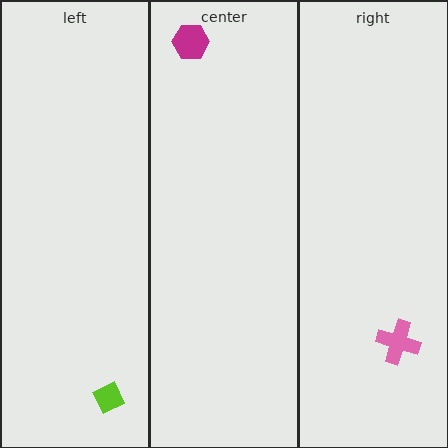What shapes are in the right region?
The pink cross.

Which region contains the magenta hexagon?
The center region.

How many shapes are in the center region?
1.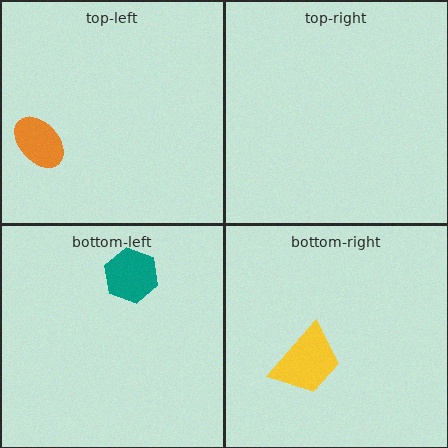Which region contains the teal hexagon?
The bottom-left region.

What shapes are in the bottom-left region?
The teal hexagon.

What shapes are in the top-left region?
The orange ellipse.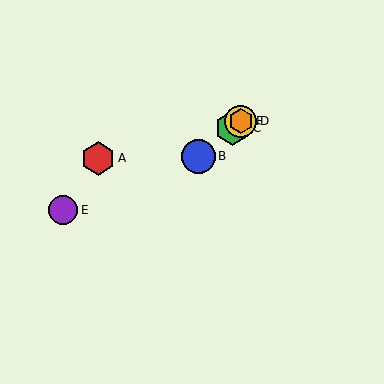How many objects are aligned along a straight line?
4 objects (B, C, D, F) are aligned along a straight line.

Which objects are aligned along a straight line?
Objects B, C, D, F are aligned along a straight line.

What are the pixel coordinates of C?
Object C is at (233, 128).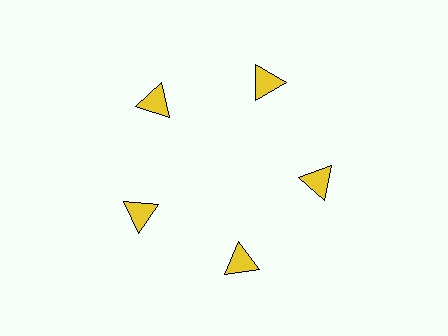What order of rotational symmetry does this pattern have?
This pattern has 5-fold rotational symmetry.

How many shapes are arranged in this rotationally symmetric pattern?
There are 5 shapes, arranged in 5 groups of 1.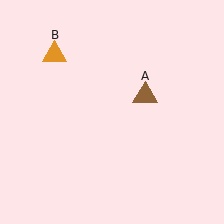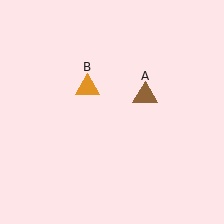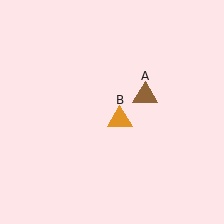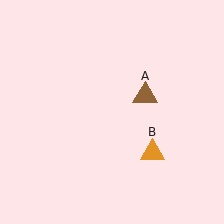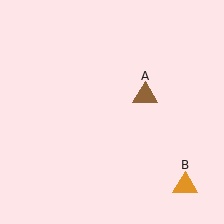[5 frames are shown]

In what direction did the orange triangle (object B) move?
The orange triangle (object B) moved down and to the right.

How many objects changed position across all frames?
1 object changed position: orange triangle (object B).